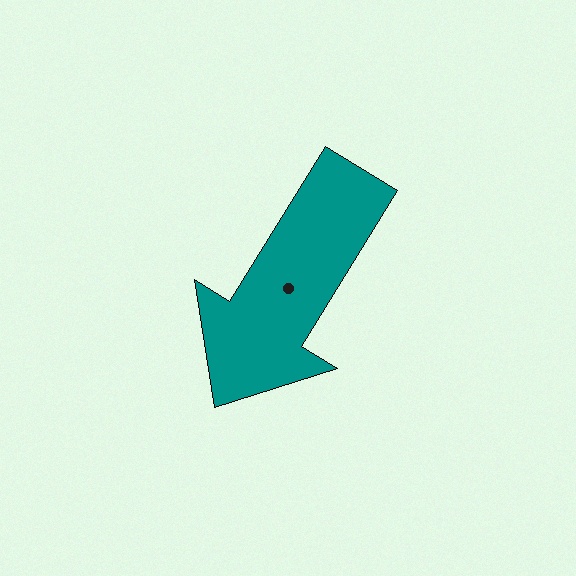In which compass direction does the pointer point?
Southwest.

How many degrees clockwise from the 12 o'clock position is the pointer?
Approximately 212 degrees.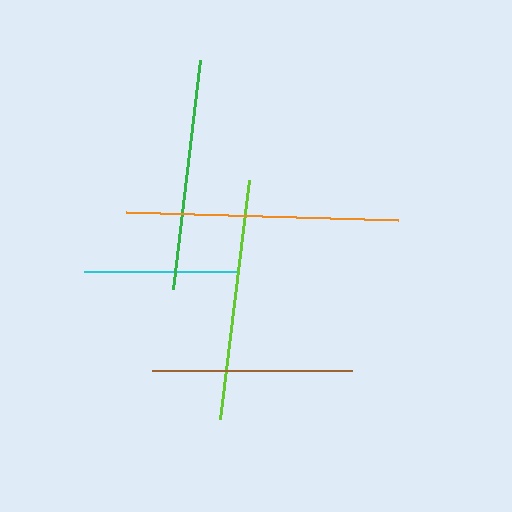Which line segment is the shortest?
The cyan line is the shortest at approximately 155 pixels.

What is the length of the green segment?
The green segment is approximately 231 pixels long.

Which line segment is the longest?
The orange line is the longest at approximately 272 pixels.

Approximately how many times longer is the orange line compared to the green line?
The orange line is approximately 1.2 times the length of the green line.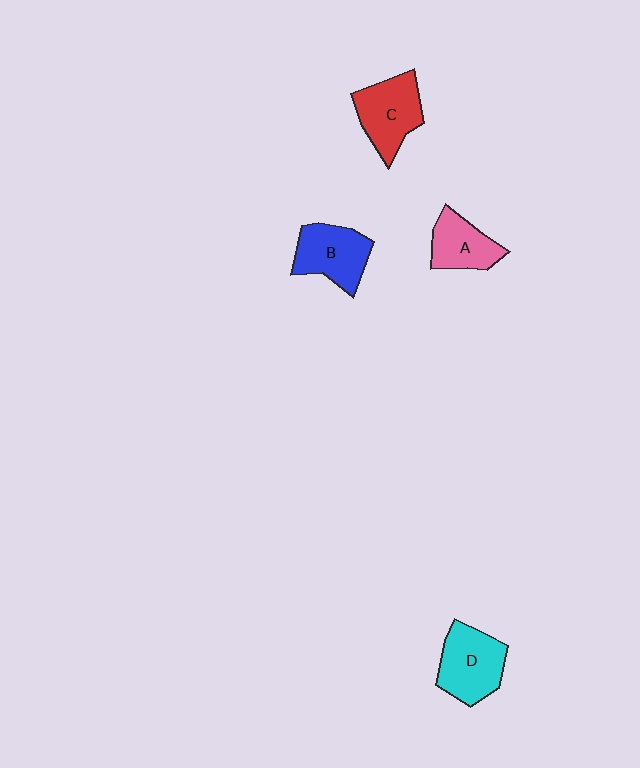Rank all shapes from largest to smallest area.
From largest to smallest: D (cyan), C (red), B (blue), A (pink).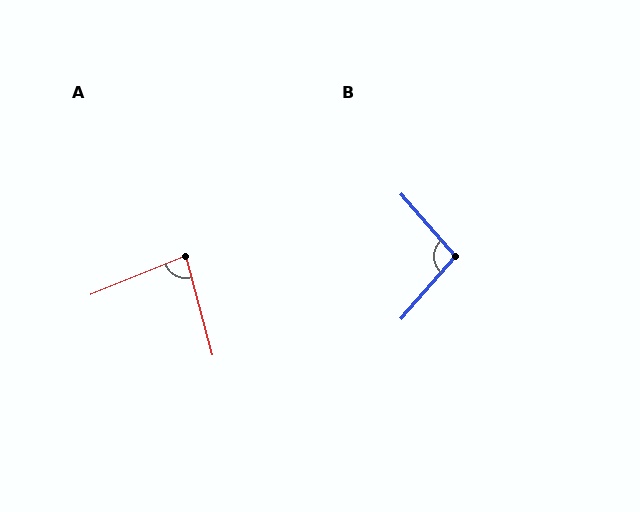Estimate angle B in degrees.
Approximately 98 degrees.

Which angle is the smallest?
A, at approximately 83 degrees.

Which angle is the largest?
B, at approximately 98 degrees.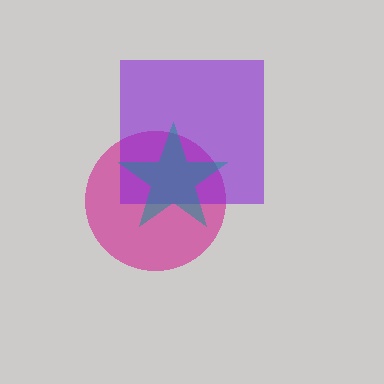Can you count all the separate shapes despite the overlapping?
Yes, there are 3 separate shapes.